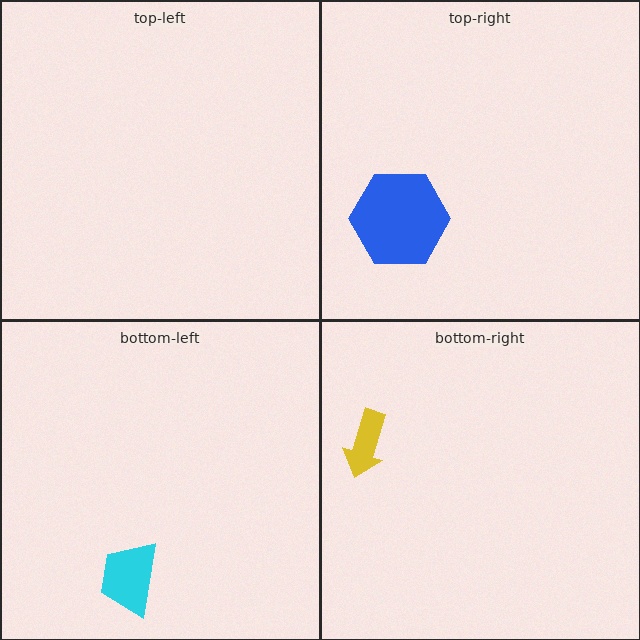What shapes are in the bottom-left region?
The cyan trapezoid.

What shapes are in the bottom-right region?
The yellow arrow.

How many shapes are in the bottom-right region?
1.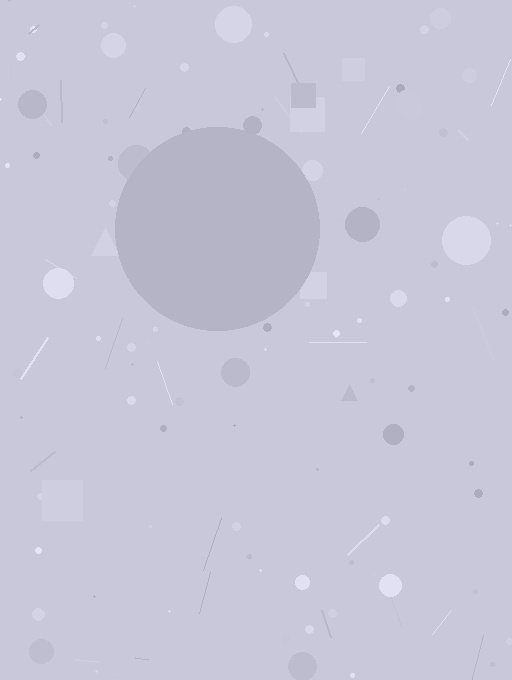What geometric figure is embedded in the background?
A circle is embedded in the background.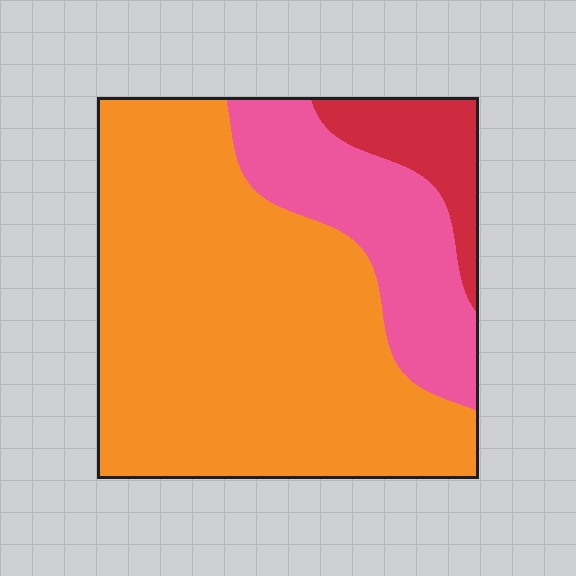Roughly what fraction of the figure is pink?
Pink takes up about one fifth (1/5) of the figure.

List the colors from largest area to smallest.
From largest to smallest: orange, pink, red.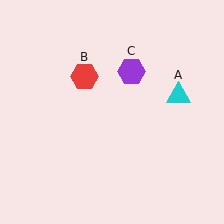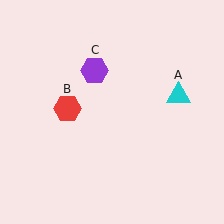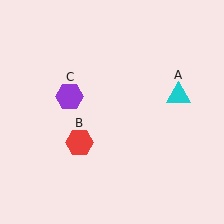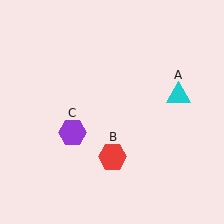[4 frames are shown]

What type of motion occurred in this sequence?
The red hexagon (object B), purple hexagon (object C) rotated counterclockwise around the center of the scene.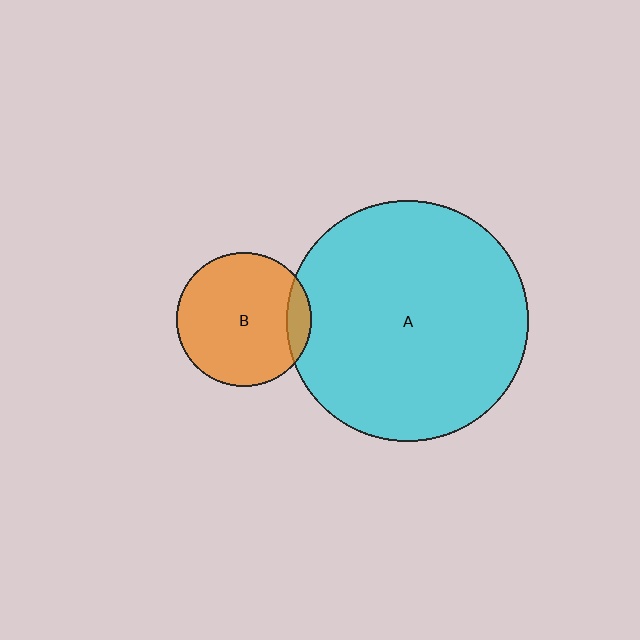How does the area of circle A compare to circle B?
Approximately 3.2 times.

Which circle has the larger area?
Circle A (cyan).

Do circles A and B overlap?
Yes.